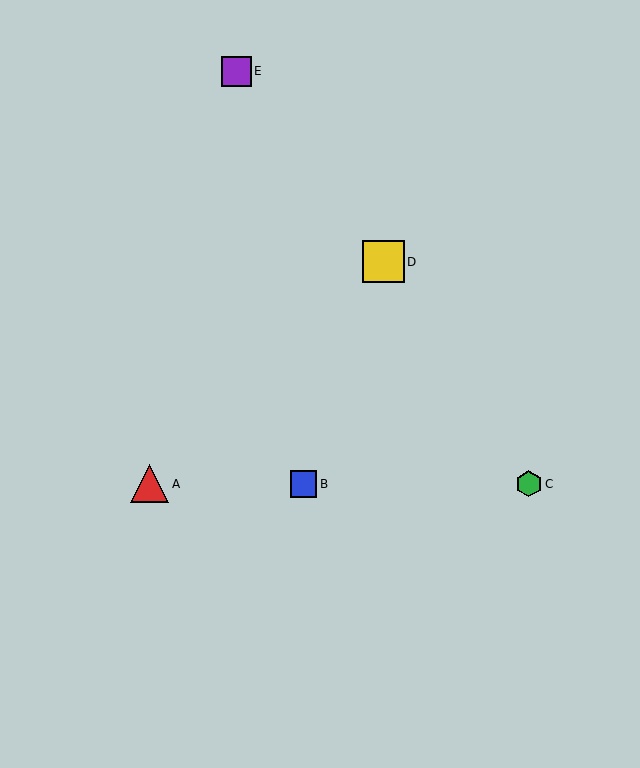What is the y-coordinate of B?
Object B is at y≈484.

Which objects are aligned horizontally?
Objects A, B, C are aligned horizontally.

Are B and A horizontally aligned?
Yes, both are at y≈484.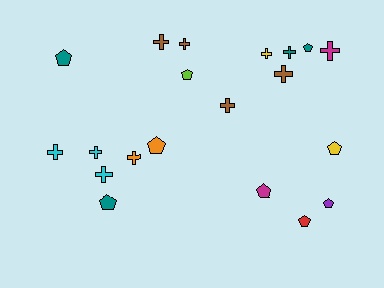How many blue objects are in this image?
There are no blue objects.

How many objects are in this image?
There are 20 objects.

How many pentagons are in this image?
There are 9 pentagons.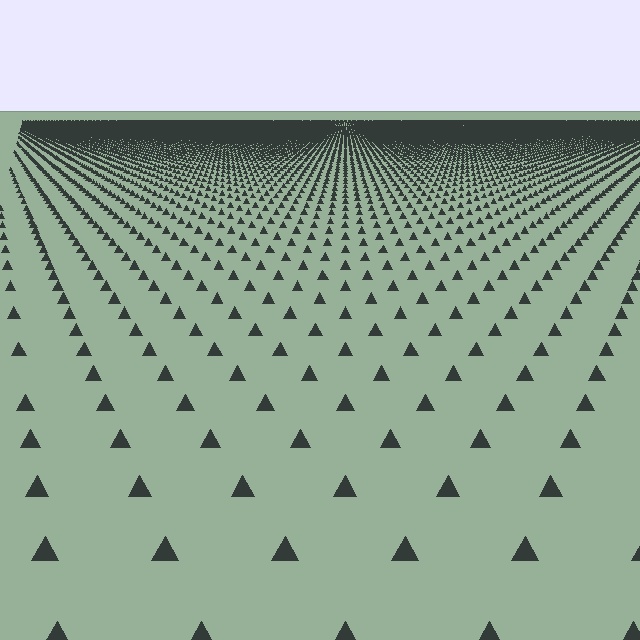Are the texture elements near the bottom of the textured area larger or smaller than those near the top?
Larger. Near the bottom, elements are closer to the viewer and appear at a bigger on-screen size.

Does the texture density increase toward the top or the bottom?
Density increases toward the top.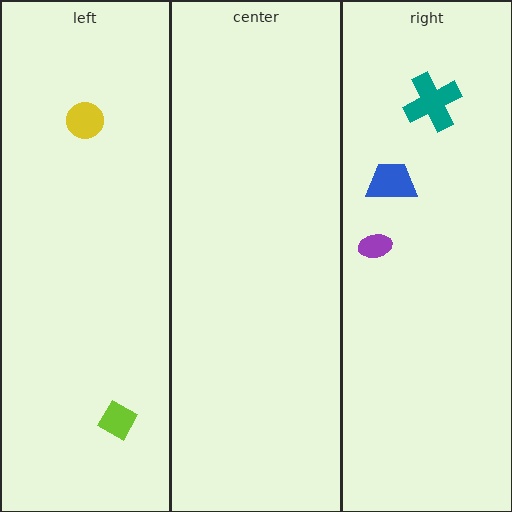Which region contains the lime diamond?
The left region.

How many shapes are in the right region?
3.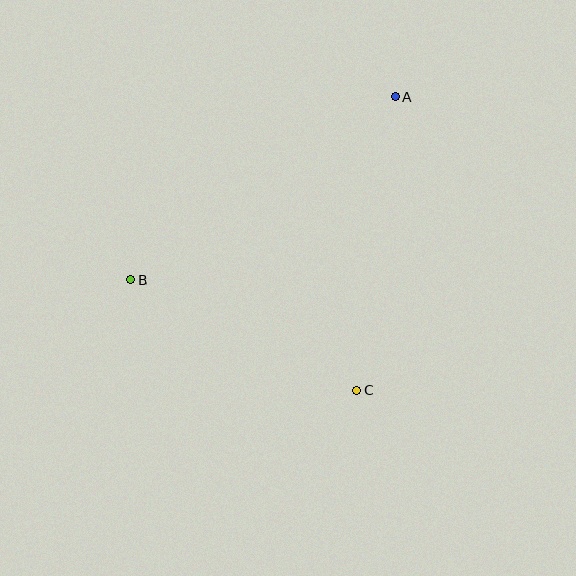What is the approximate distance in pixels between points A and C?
The distance between A and C is approximately 296 pixels.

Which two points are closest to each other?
Points B and C are closest to each other.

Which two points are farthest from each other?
Points A and B are farthest from each other.